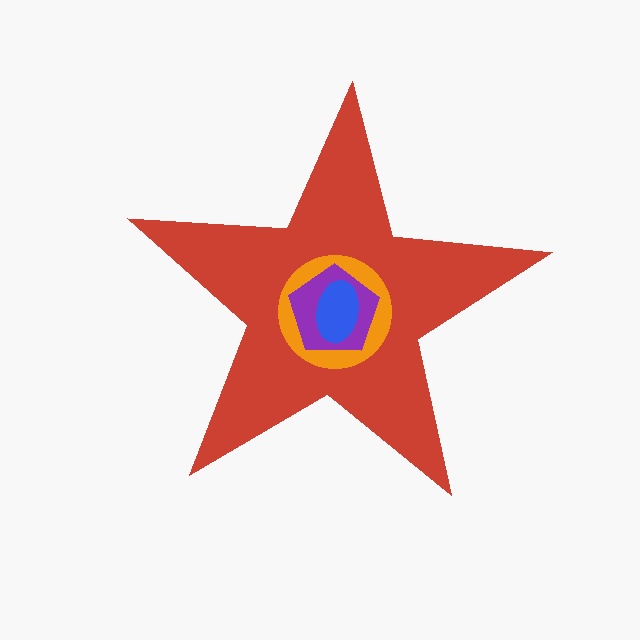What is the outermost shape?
The red star.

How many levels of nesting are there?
4.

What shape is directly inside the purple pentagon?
The blue ellipse.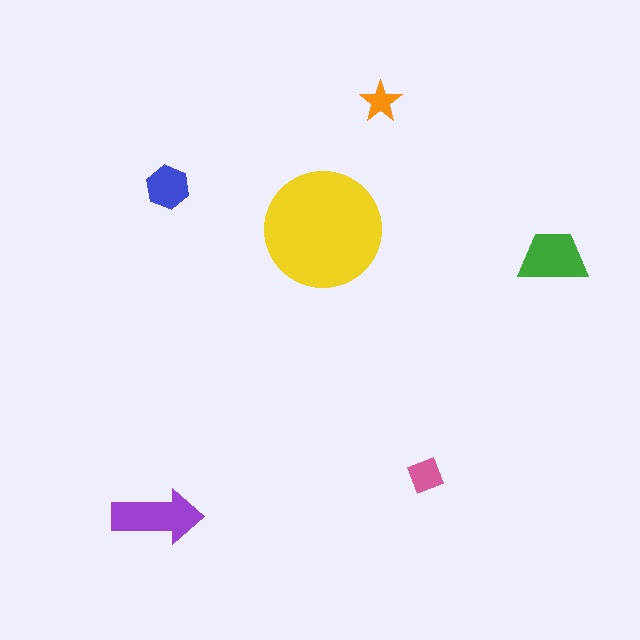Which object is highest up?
The orange star is topmost.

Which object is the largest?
The yellow circle.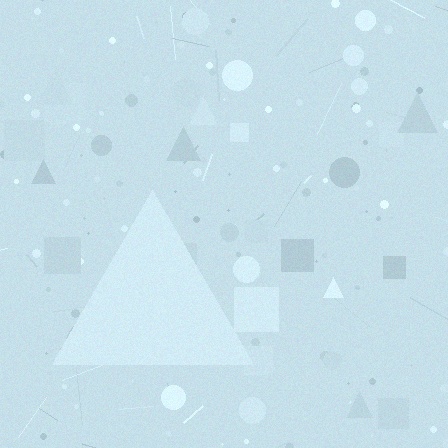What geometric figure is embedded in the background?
A triangle is embedded in the background.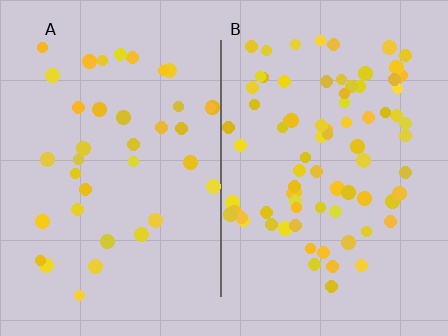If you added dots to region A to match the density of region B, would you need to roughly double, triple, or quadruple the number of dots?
Approximately double.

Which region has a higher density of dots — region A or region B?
B (the right).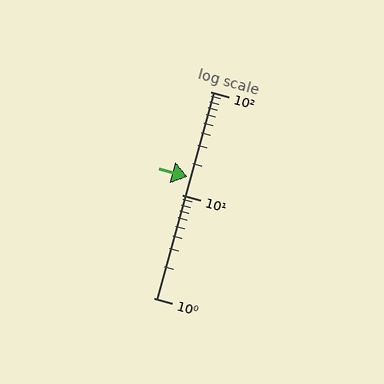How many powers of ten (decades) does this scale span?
The scale spans 2 decades, from 1 to 100.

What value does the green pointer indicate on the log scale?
The pointer indicates approximately 15.